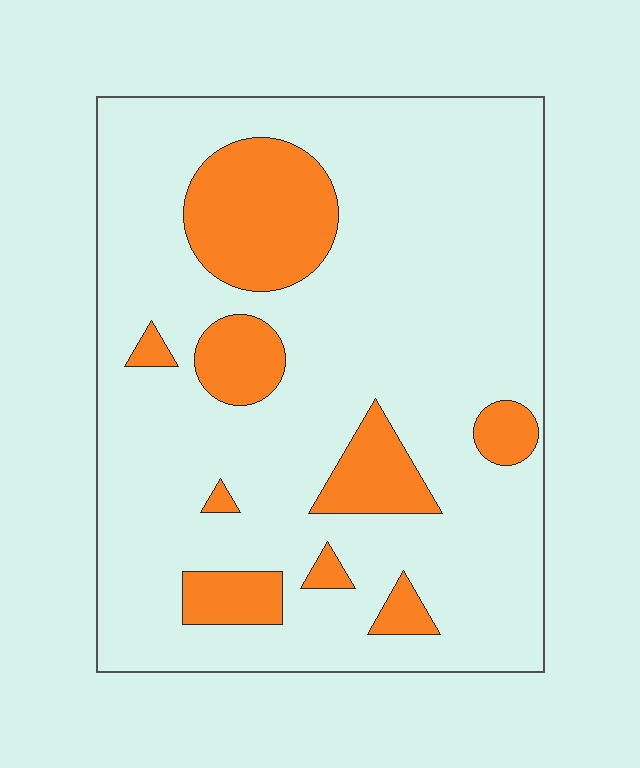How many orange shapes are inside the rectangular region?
9.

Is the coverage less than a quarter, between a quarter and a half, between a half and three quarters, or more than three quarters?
Less than a quarter.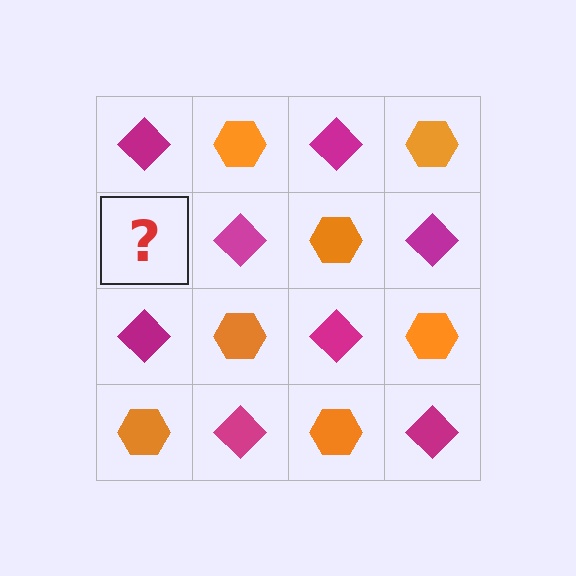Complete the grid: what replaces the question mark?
The question mark should be replaced with an orange hexagon.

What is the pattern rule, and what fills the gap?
The rule is that it alternates magenta diamond and orange hexagon in a checkerboard pattern. The gap should be filled with an orange hexagon.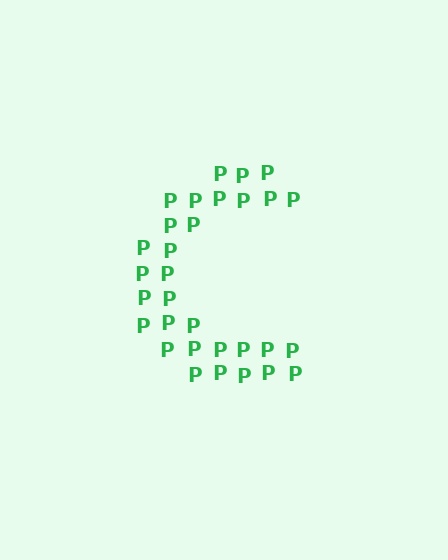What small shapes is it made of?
It is made of small letter P's.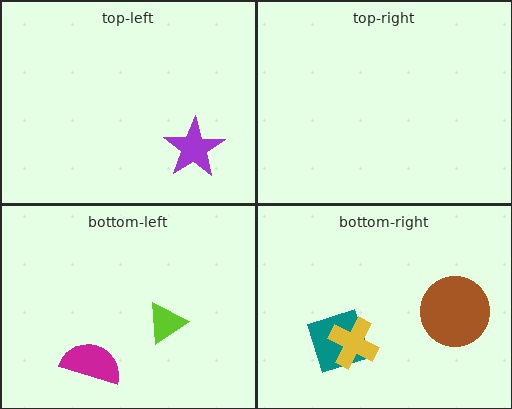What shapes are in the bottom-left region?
The magenta semicircle, the lime triangle.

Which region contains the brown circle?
The bottom-right region.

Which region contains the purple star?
The top-left region.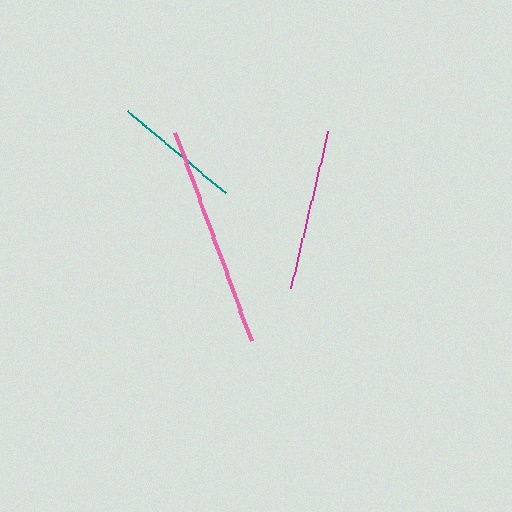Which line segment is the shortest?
The teal line is the shortest at approximately 127 pixels.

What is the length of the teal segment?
The teal segment is approximately 127 pixels long.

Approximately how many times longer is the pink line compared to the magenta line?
The pink line is approximately 1.4 times the length of the magenta line.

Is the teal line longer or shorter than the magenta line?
The magenta line is longer than the teal line.